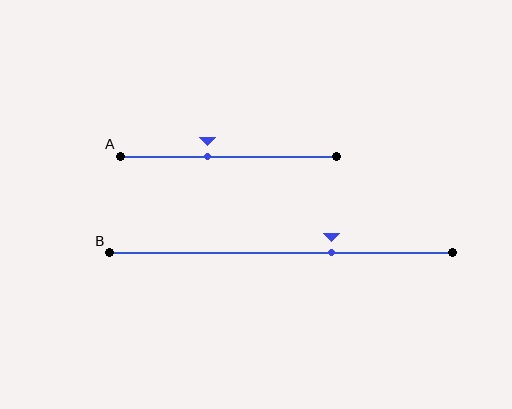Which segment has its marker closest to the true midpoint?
Segment A has its marker closest to the true midpoint.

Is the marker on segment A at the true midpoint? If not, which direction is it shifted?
No, the marker on segment A is shifted to the left by about 10% of the segment length.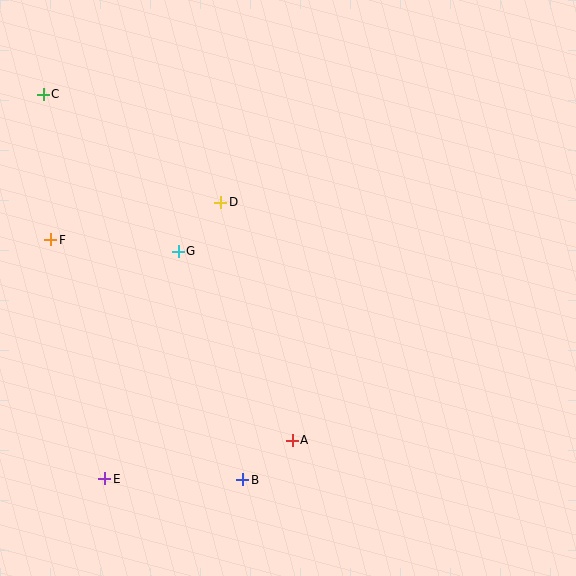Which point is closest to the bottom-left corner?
Point E is closest to the bottom-left corner.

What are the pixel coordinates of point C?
Point C is at (43, 94).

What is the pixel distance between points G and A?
The distance between G and A is 220 pixels.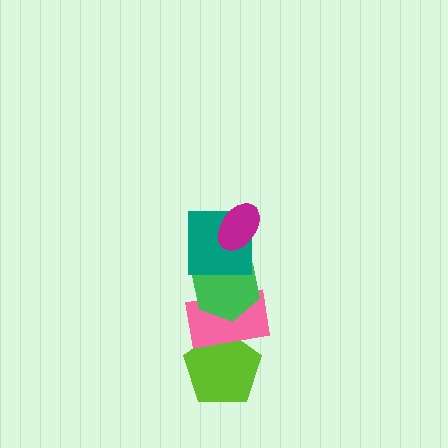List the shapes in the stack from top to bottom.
From top to bottom: the magenta ellipse, the teal square, the green hexagon, the pink rectangle, the lime pentagon.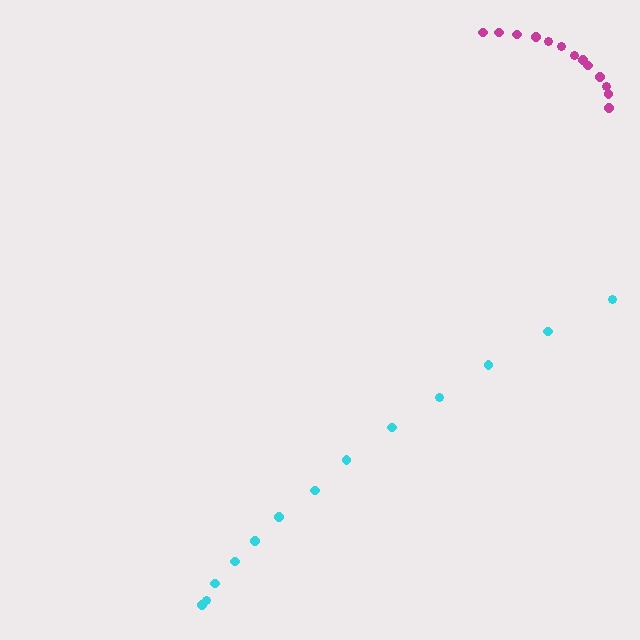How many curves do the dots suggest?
There are 2 distinct paths.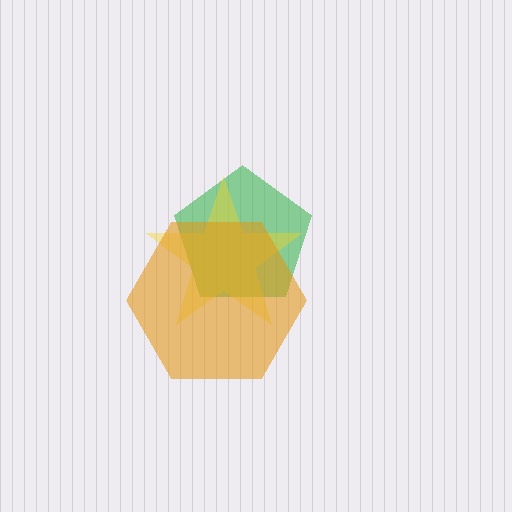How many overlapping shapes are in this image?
There are 3 overlapping shapes in the image.